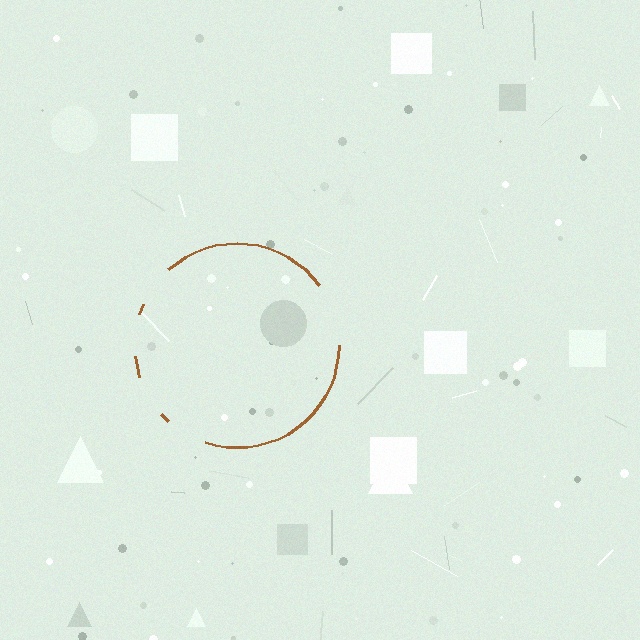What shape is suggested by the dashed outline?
The dashed outline suggests a circle.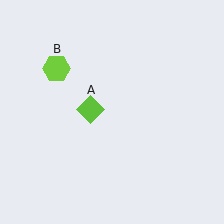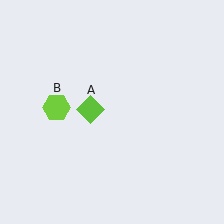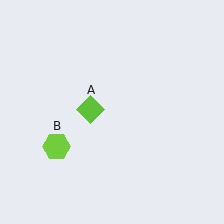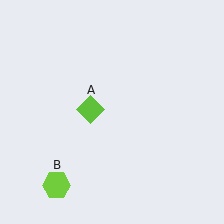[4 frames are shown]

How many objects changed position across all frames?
1 object changed position: lime hexagon (object B).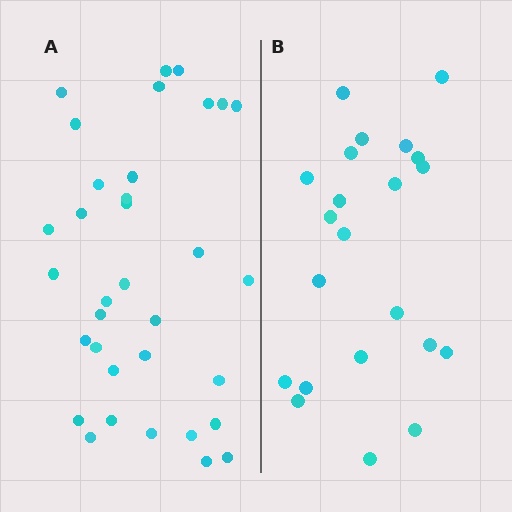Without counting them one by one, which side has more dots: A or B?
Region A (the left region) has more dots.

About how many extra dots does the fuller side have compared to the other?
Region A has roughly 12 or so more dots than region B.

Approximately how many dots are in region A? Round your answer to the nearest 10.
About 30 dots. (The exact count is 34, which rounds to 30.)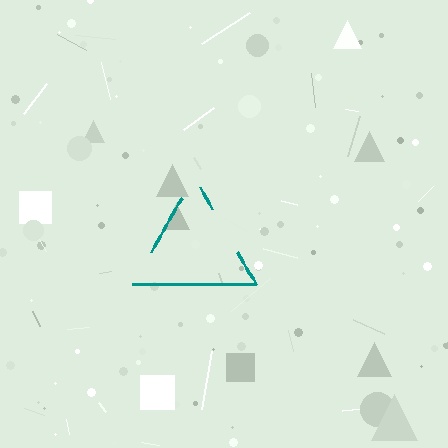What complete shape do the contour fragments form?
The contour fragments form a triangle.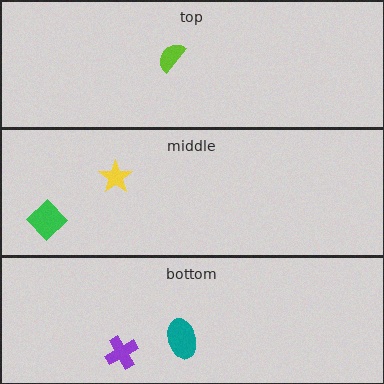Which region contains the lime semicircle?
The top region.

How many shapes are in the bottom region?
2.